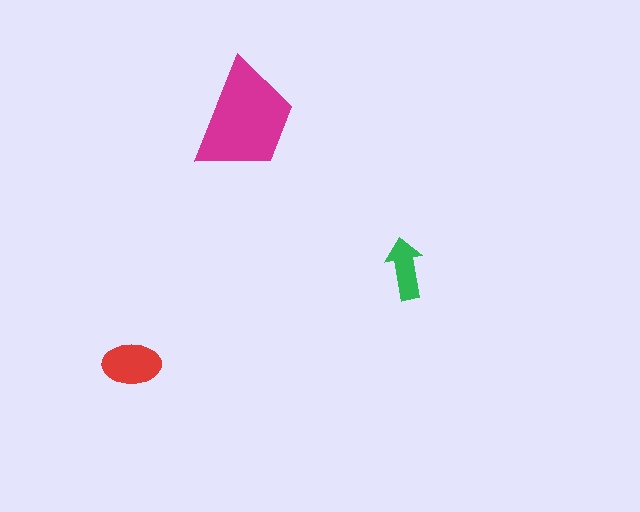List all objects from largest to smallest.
The magenta trapezoid, the red ellipse, the green arrow.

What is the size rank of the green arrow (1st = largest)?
3rd.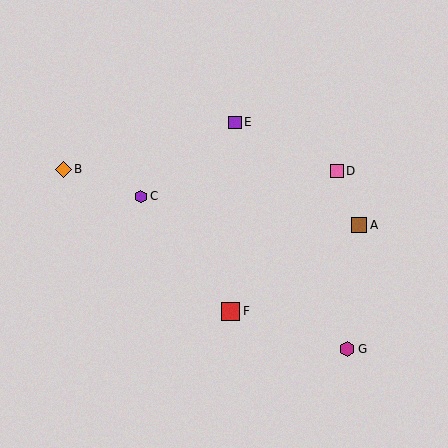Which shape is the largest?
The red square (labeled F) is the largest.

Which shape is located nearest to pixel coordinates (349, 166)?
The pink square (labeled D) at (337, 171) is nearest to that location.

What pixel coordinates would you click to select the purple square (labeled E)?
Click at (235, 122) to select the purple square E.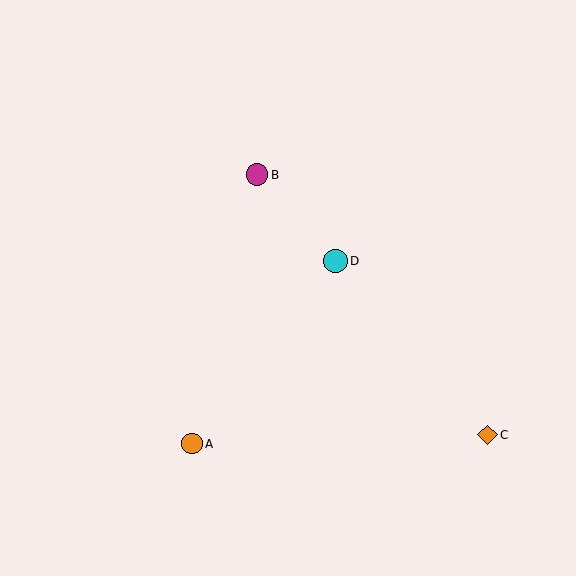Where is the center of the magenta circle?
The center of the magenta circle is at (257, 175).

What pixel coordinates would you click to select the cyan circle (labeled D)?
Click at (335, 261) to select the cyan circle D.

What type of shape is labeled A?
Shape A is an orange circle.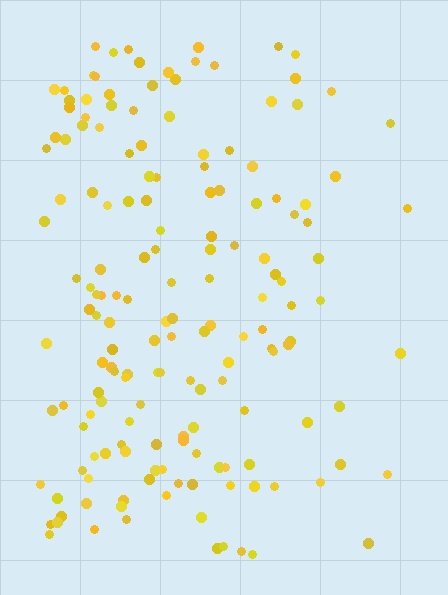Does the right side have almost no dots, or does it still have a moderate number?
Still a moderate number, just noticeably fewer than the left.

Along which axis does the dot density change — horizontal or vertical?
Horizontal.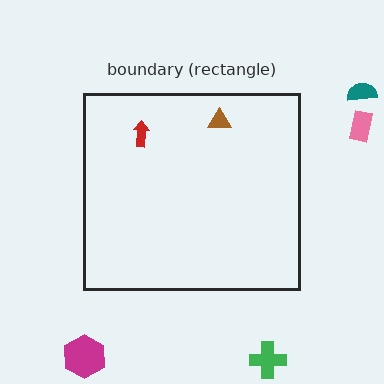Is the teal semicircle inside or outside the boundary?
Outside.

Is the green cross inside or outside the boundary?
Outside.